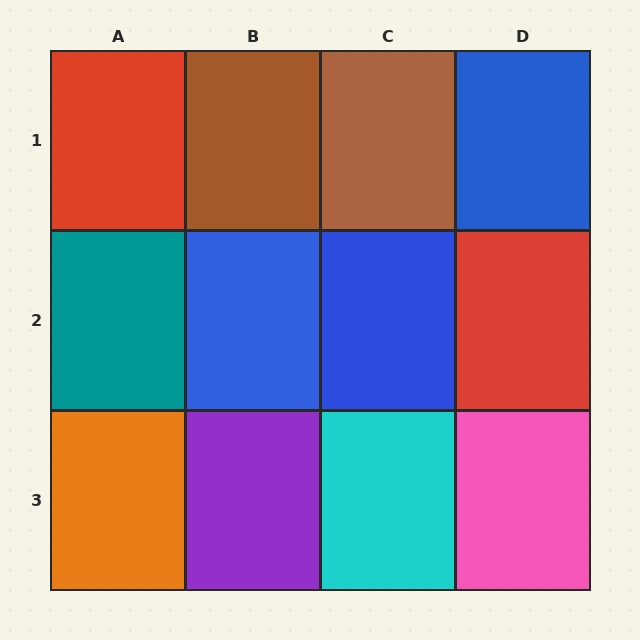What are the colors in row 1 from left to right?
Red, brown, brown, blue.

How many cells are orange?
1 cell is orange.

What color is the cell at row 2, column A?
Teal.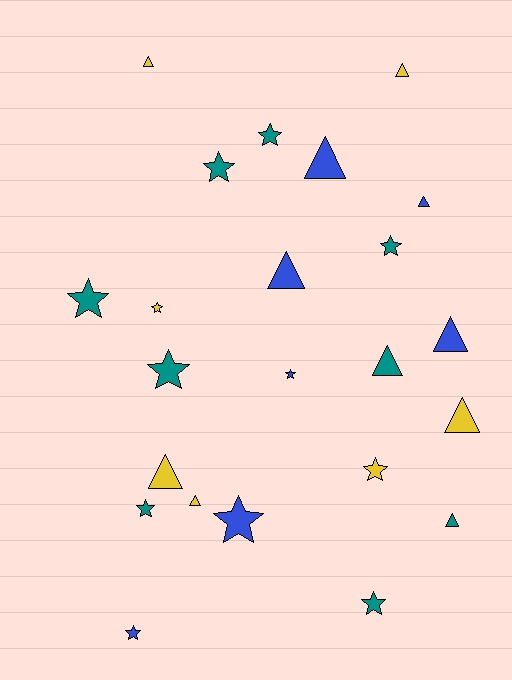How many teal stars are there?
There are 7 teal stars.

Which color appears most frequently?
Teal, with 9 objects.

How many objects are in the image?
There are 23 objects.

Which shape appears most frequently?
Star, with 12 objects.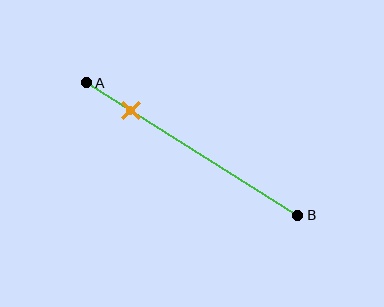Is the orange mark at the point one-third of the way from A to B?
No, the mark is at about 20% from A, not at the 33% one-third point.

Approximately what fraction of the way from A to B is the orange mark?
The orange mark is approximately 20% of the way from A to B.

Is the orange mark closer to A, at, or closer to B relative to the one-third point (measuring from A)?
The orange mark is closer to point A than the one-third point of segment AB.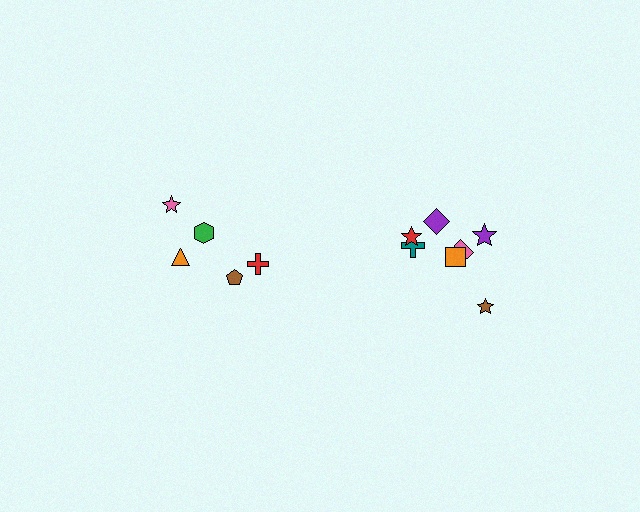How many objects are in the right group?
There are 7 objects.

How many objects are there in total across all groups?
There are 12 objects.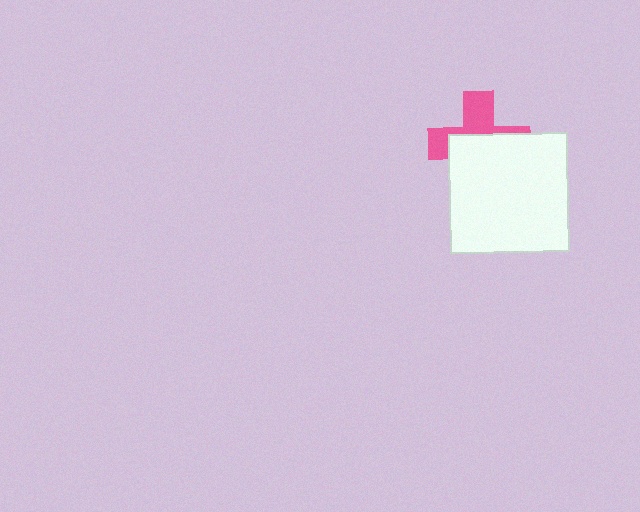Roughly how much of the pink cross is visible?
A small part of it is visible (roughly 44%).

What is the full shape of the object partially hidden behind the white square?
The partially hidden object is a pink cross.